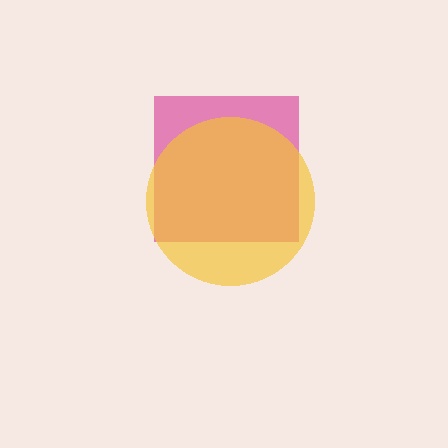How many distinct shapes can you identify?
There are 2 distinct shapes: a magenta square, a yellow circle.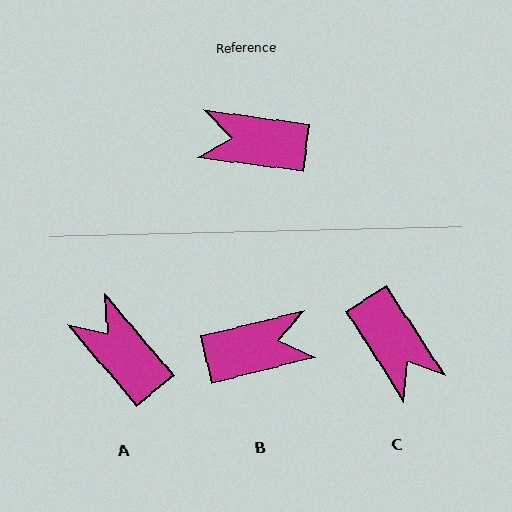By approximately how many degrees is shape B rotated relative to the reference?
Approximately 158 degrees clockwise.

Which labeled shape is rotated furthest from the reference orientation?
B, about 158 degrees away.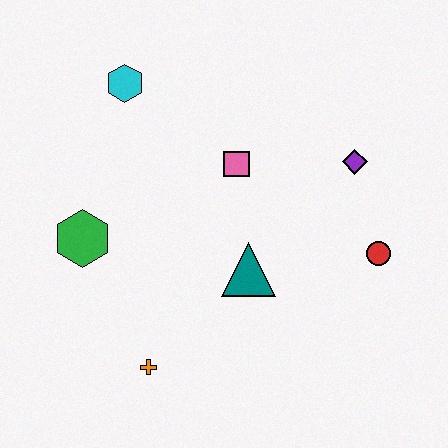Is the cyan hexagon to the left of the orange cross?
Yes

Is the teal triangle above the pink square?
No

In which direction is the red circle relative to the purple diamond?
The red circle is below the purple diamond.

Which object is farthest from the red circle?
The cyan hexagon is farthest from the red circle.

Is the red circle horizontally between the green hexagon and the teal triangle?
No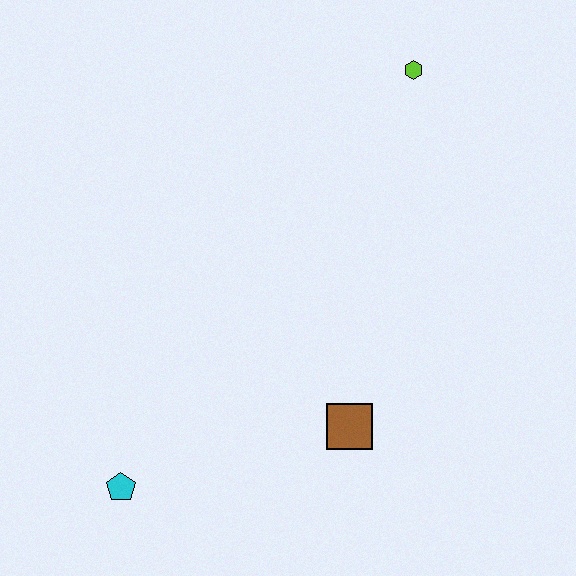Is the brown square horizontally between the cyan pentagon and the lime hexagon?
Yes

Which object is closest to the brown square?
The cyan pentagon is closest to the brown square.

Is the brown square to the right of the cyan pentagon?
Yes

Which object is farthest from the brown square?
The lime hexagon is farthest from the brown square.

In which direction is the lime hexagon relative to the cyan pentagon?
The lime hexagon is above the cyan pentagon.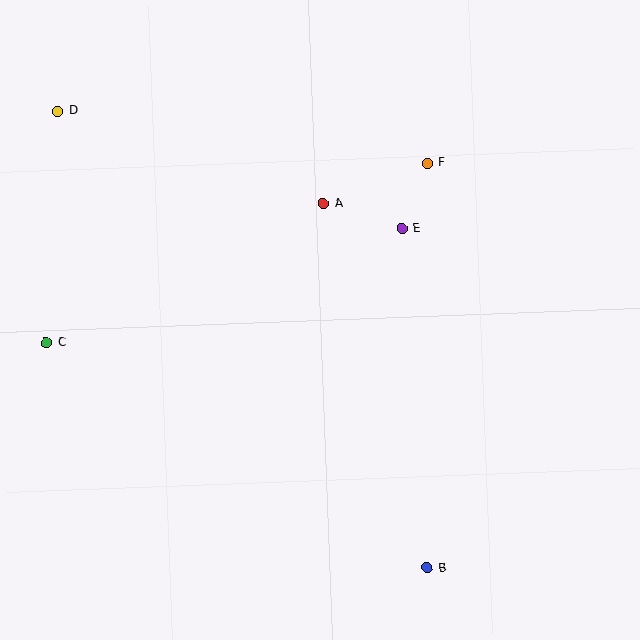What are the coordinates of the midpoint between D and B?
The midpoint between D and B is at (243, 339).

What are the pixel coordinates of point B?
Point B is at (427, 568).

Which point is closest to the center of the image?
Point A at (324, 204) is closest to the center.